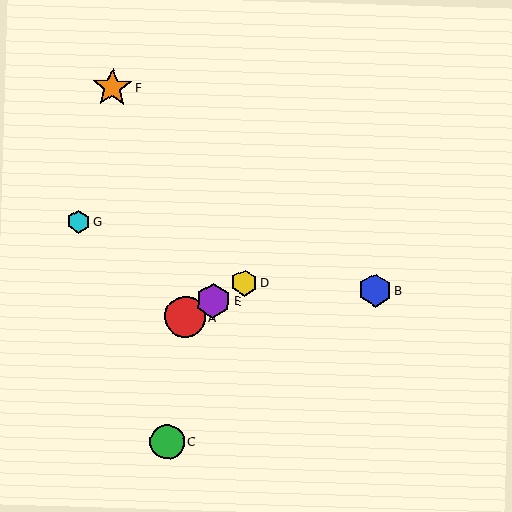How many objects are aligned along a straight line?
3 objects (A, D, E) are aligned along a straight line.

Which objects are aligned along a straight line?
Objects A, D, E are aligned along a straight line.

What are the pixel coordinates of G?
Object G is at (78, 222).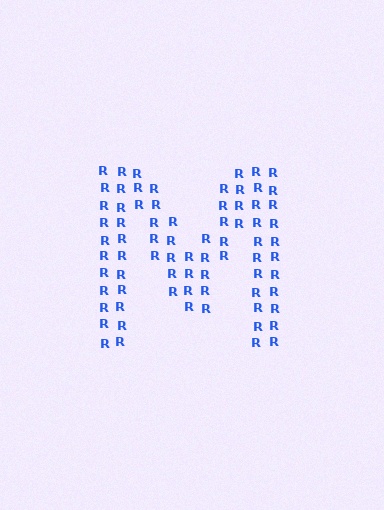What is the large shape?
The large shape is the letter M.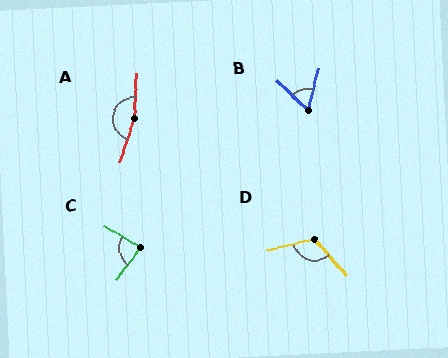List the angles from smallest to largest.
B (61°), C (84°), D (117°), A (164°).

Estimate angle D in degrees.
Approximately 117 degrees.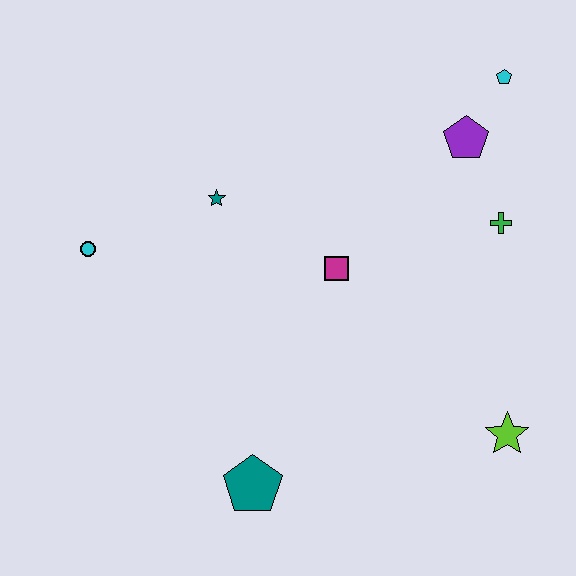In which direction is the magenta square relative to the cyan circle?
The magenta square is to the right of the cyan circle.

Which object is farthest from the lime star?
The cyan circle is farthest from the lime star.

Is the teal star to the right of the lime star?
No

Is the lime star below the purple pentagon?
Yes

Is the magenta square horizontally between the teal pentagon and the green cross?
Yes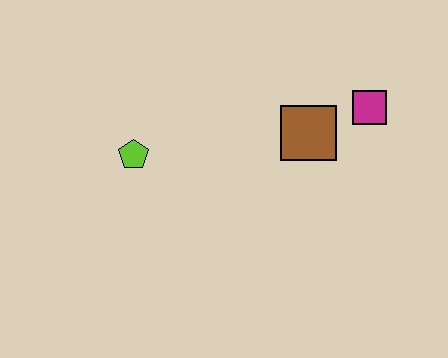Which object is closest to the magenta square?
The brown square is closest to the magenta square.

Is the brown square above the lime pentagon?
Yes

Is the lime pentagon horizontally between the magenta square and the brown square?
No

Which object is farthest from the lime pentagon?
The magenta square is farthest from the lime pentagon.